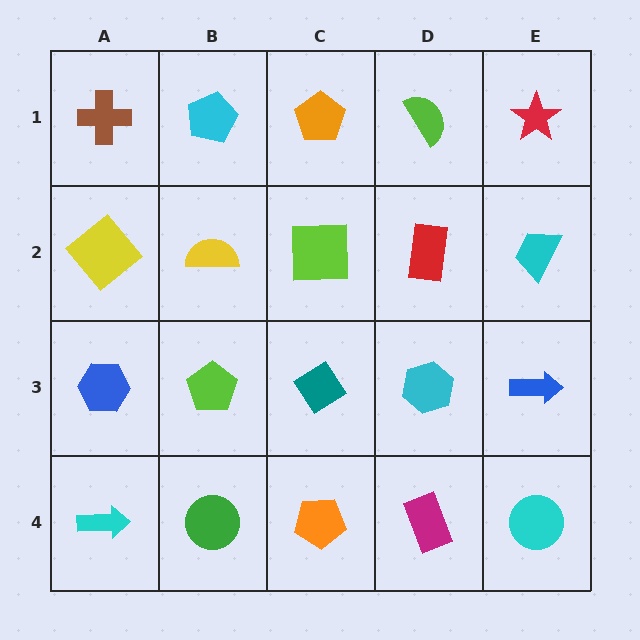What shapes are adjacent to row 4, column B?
A lime pentagon (row 3, column B), a cyan arrow (row 4, column A), an orange pentagon (row 4, column C).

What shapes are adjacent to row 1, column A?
A yellow diamond (row 2, column A), a cyan pentagon (row 1, column B).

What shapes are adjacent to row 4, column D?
A cyan hexagon (row 3, column D), an orange pentagon (row 4, column C), a cyan circle (row 4, column E).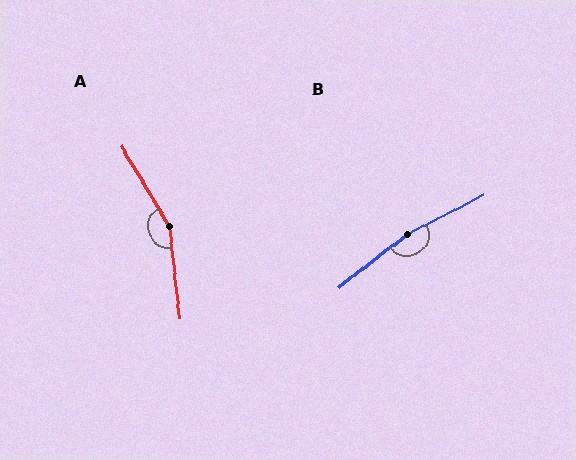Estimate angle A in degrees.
Approximately 156 degrees.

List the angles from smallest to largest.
A (156°), B (169°).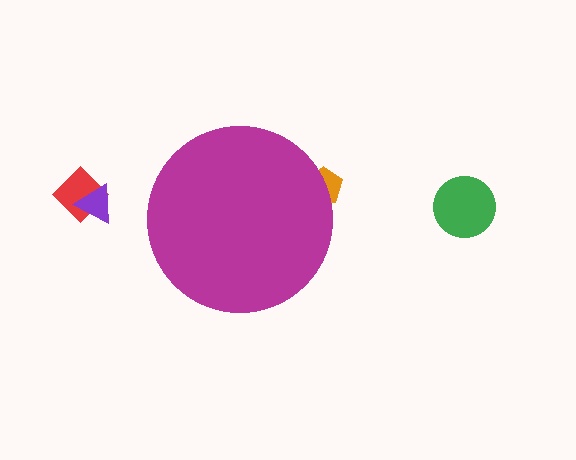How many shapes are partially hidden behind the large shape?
1 shape is partially hidden.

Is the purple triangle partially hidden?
No, the purple triangle is fully visible.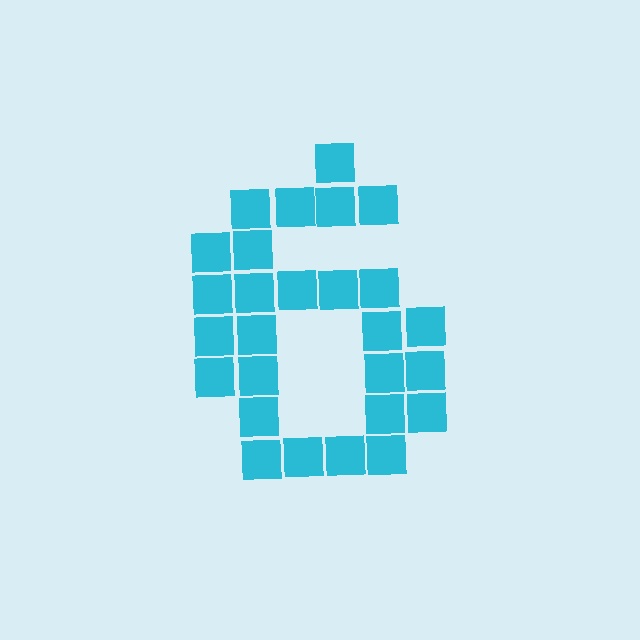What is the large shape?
The large shape is the digit 6.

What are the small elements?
The small elements are squares.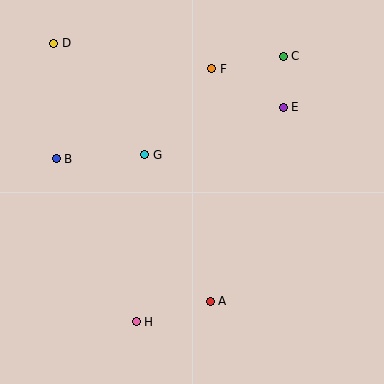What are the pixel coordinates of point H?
Point H is at (136, 322).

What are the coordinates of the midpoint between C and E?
The midpoint between C and E is at (283, 82).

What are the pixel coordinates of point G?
Point G is at (145, 155).